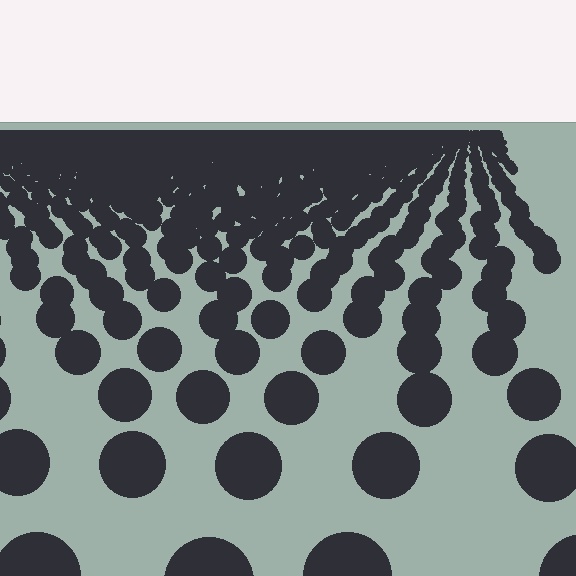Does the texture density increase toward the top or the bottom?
Density increases toward the top.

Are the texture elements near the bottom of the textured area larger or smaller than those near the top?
Larger. Near the bottom, elements are closer to the viewer and appear at a bigger on-screen size.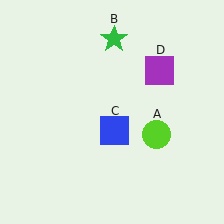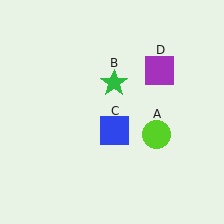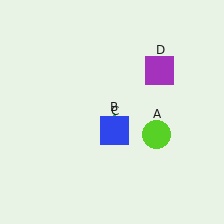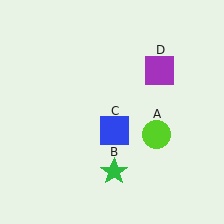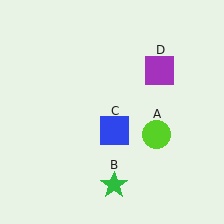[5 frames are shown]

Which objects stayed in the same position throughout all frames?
Lime circle (object A) and blue square (object C) and purple square (object D) remained stationary.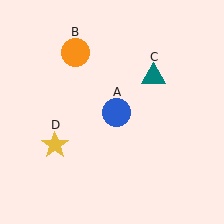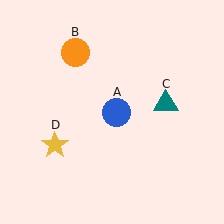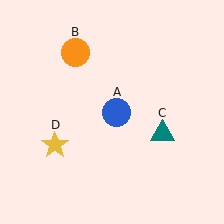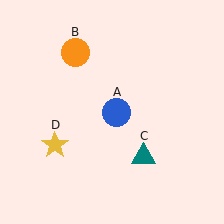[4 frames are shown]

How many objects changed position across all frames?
1 object changed position: teal triangle (object C).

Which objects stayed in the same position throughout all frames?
Blue circle (object A) and orange circle (object B) and yellow star (object D) remained stationary.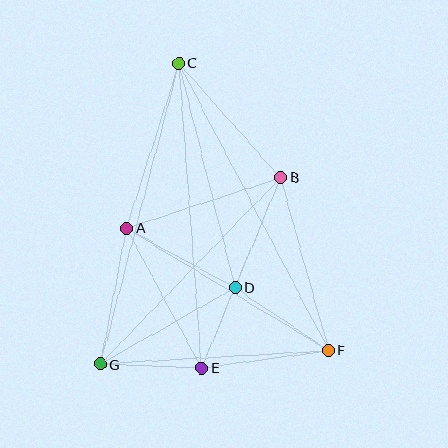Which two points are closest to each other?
Points D and E are closest to each other.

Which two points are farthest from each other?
Points C and F are farthest from each other.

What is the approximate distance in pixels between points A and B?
The distance between A and B is approximately 162 pixels.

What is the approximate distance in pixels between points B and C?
The distance between B and C is approximately 153 pixels.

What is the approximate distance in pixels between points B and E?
The distance between B and E is approximately 206 pixels.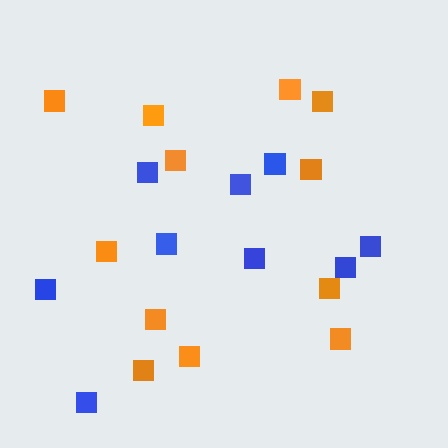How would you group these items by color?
There are 2 groups: one group of orange squares (12) and one group of blue squares (9).